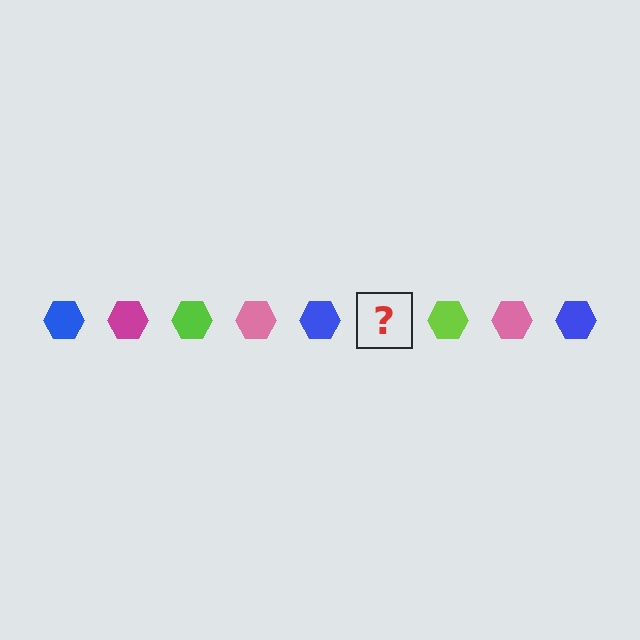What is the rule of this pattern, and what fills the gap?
The rule is that the pattern cycles through blue, magenta, lime, pink hexagons. The gap should be filled with a magenta hexagon.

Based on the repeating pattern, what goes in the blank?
The blank should be a magenta hexagon.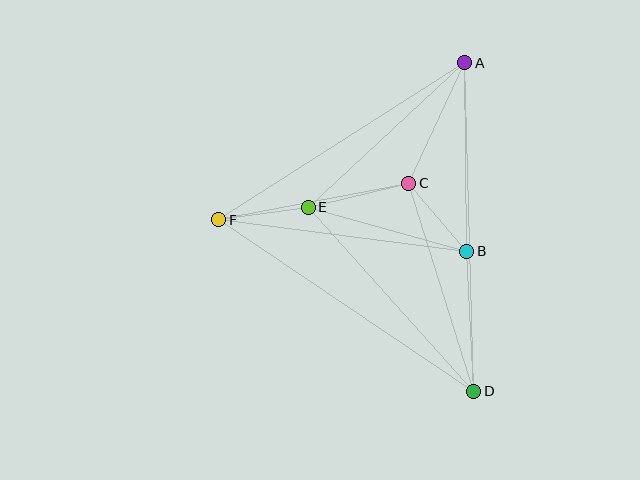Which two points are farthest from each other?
Points A and D are farthest from each other.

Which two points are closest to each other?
Points B and C are closest to each other.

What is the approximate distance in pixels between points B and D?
The distance between B and D is approximately 140 pixels.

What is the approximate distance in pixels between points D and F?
The distance between D and F is approximately 307 pixels.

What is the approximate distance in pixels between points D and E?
The distance between D and E is approximately 247 pixels.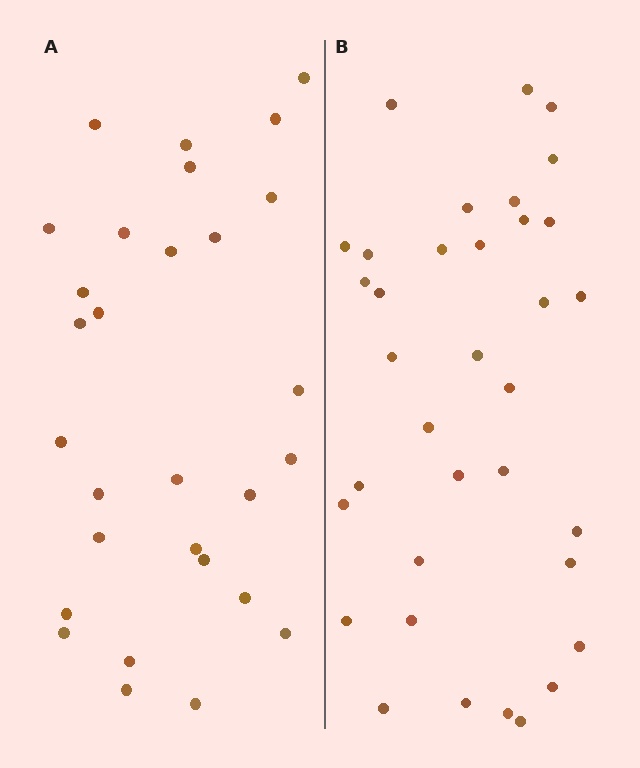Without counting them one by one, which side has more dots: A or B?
Region B (the right region) has more dots.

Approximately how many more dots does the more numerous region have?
Region B has about 6 more dots than region A.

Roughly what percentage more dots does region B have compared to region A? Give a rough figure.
About 20% more.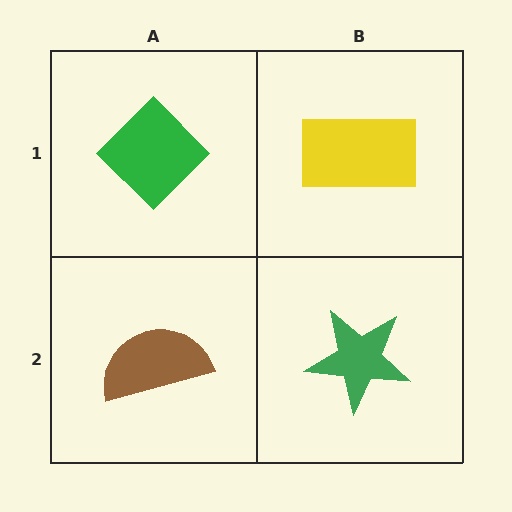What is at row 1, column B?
A yellow rectangle.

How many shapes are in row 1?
2 shapes.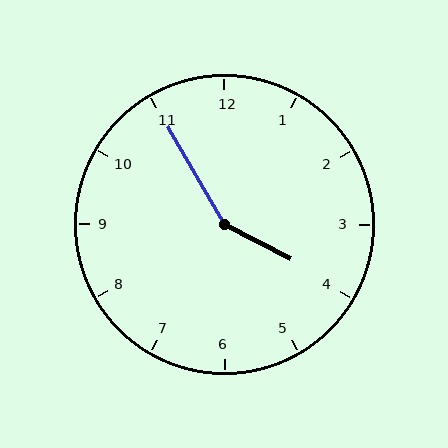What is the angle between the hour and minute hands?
Approximately 148 degrees.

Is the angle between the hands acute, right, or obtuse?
It is obtuse.